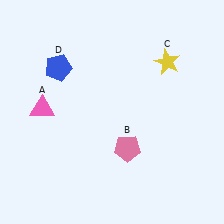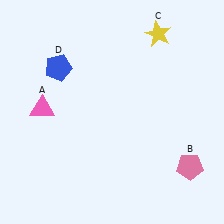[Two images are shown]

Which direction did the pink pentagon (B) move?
The pink pentagon (B) moved right.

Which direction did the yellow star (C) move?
The yellow star (C) moved up.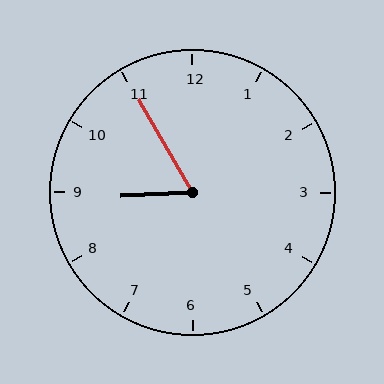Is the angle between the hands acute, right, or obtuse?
It is acute.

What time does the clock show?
8:55.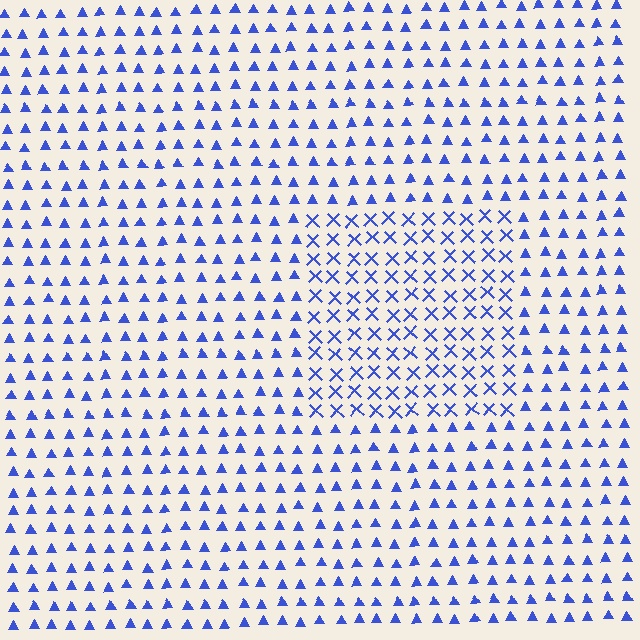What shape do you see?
I see a rectangle.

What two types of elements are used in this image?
The image uses X marks inside the rectangle region and triangles outside it.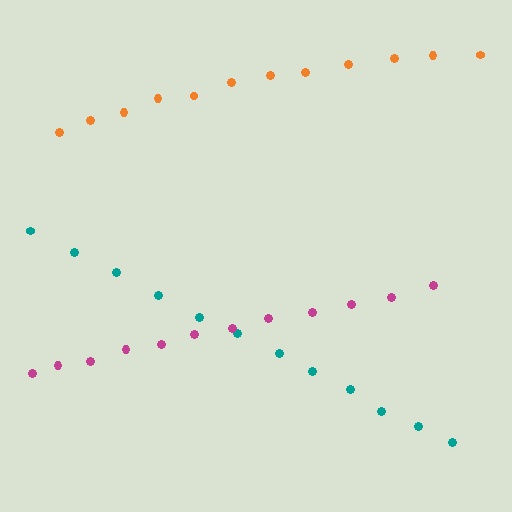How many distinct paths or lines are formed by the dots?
There are 3 distinct paths.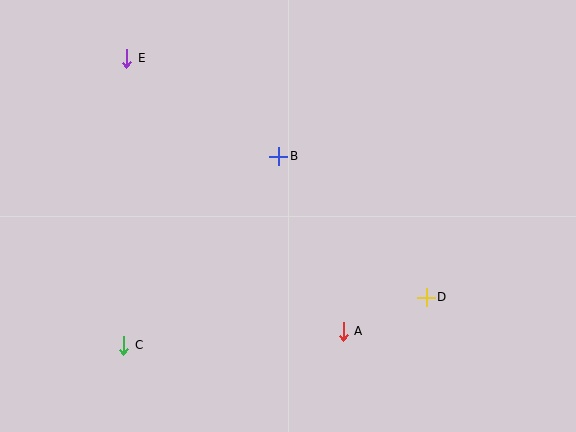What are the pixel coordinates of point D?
Point D is at (426, 297).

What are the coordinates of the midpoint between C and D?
The midpoint between C and D is at (275, 321).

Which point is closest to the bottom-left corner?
Point C is closest to the bottom-left corner.